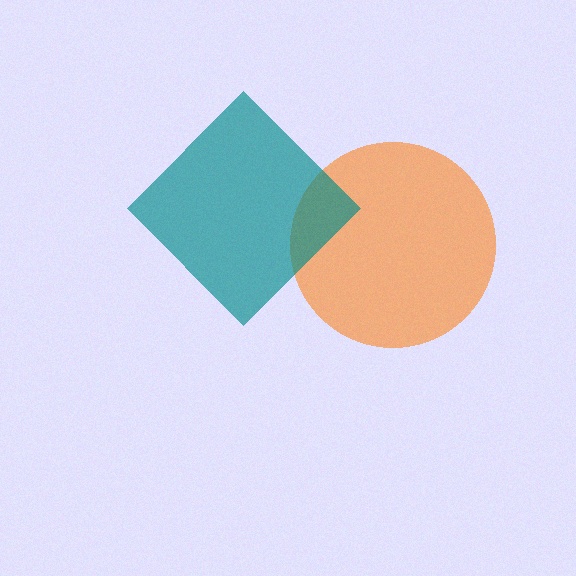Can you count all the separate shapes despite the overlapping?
Yes, there are 2 separate shapes.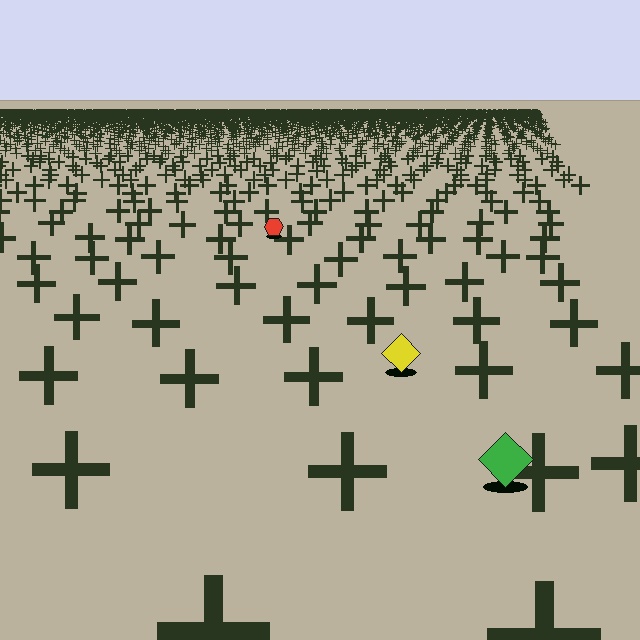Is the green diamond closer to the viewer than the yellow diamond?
Yes. The green diamond is closer — you can tell from the texture gradient: the ground texture is coarser near it.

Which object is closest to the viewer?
The green diamond is closest. The texture marks near it are larger and more spread out.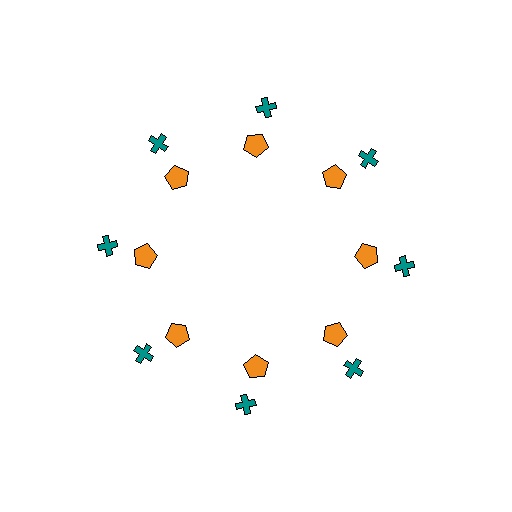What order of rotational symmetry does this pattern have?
This pattern has 8-fold rotational symmetry.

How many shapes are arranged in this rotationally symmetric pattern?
There are 16 shapes, arranged in 8 groups of 2.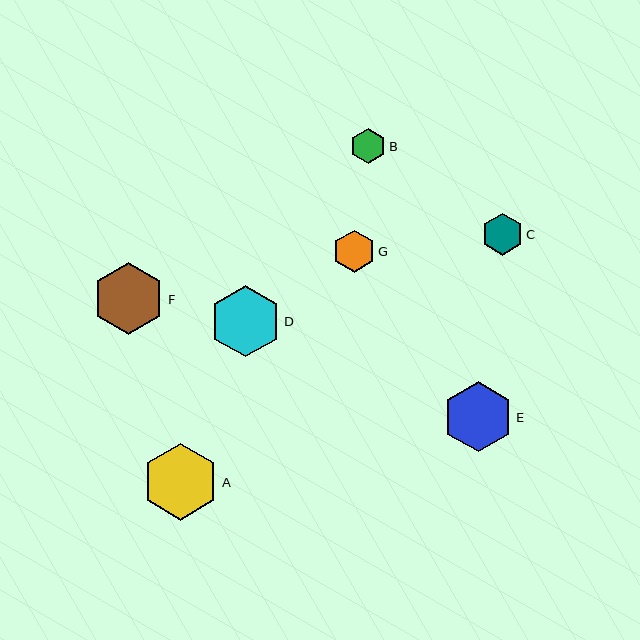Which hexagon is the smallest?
Hexagon B is the smallest with a size of approximately 35 pixels.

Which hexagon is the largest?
Hexagon A is the largest with a size of approximately 77 pixels.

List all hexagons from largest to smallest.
From largest to smallest: A, F, D, E, G, C, B.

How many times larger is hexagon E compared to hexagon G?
Hexagon E is approximately 1.7 times the size of hexagon G.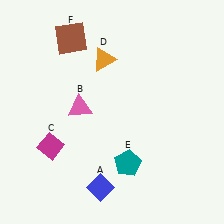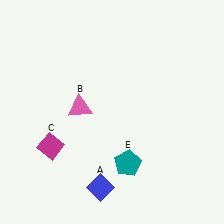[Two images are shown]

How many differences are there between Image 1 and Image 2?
There are 2 differences between the two images.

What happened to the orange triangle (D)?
The orange triangle (D) was removed in Image 2. It was in the top-left area of Image 1.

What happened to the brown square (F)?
The brown square (F) was removed in Image 2. It was in the top-left area of Image 1.